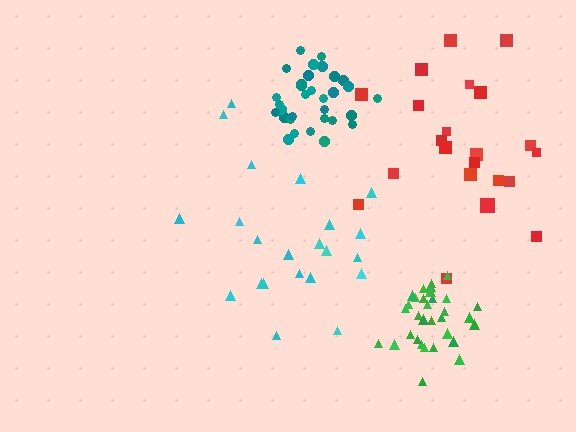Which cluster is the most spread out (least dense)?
Cyan.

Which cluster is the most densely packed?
Green.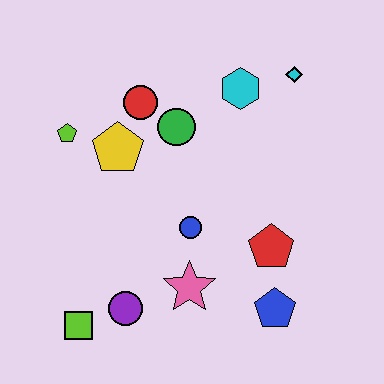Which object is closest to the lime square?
The purple circle is closest to the lime square.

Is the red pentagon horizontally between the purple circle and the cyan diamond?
Yes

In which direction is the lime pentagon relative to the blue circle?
The lime pentagon is to the left of the blue circle.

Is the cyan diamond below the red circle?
No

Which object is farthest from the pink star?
The cyan diamond is farthest from the pink star.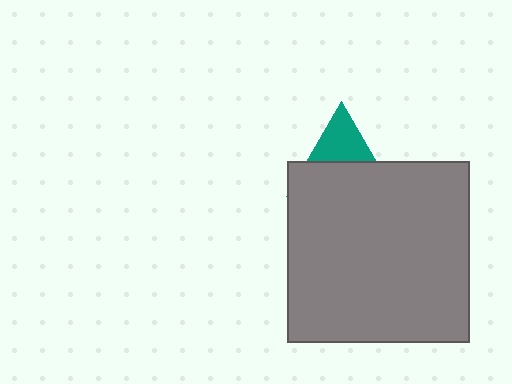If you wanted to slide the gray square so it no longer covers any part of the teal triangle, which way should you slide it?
Slide it down — that is the most direct way to separate the two shapes.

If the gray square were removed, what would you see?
You would see the complete teal triangle.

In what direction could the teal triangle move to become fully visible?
The teal triangle could move up. That would shift it out from behind the gray square entirely.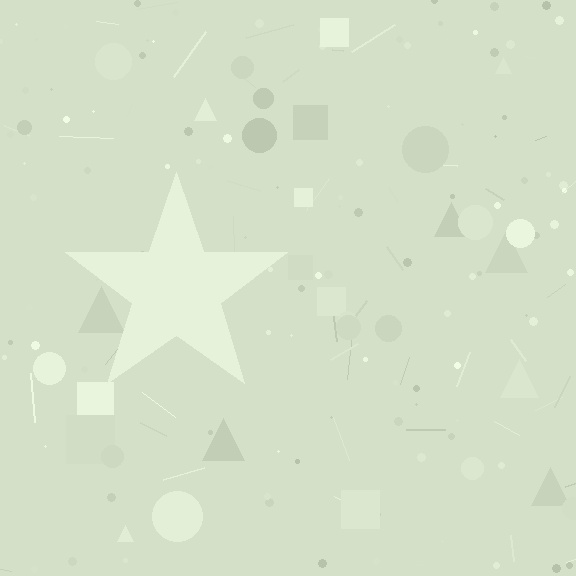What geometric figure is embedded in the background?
A star is embedded in the background.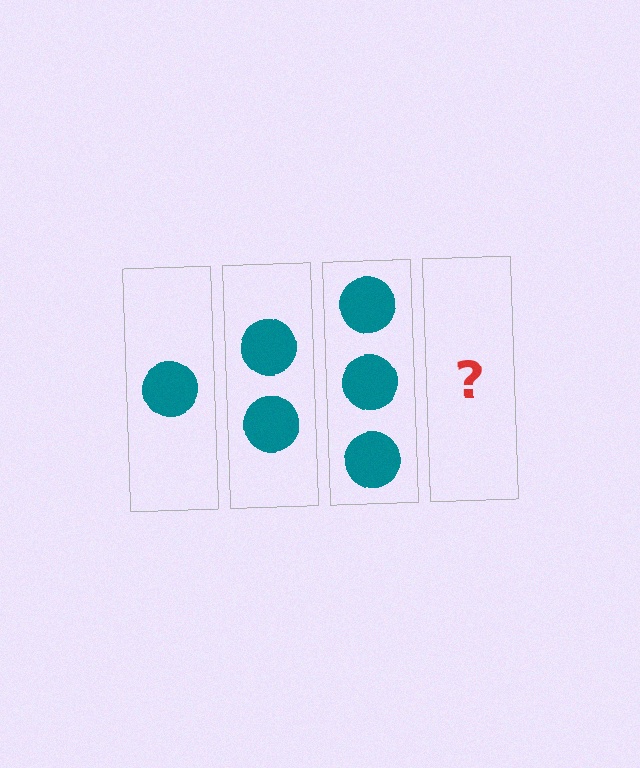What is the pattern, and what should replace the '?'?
The pattern is that each step adds one more circle. The '?' should be 4 circles.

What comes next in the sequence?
The next element should be 4 circles.